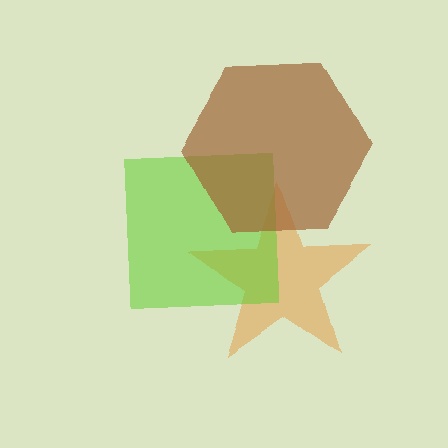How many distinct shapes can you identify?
There are 3 distinct shapes: an orange star, a lime square, a brown hexagon.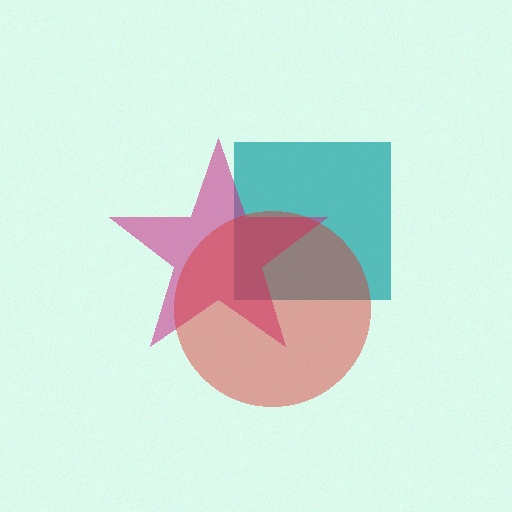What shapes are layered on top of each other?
The layered shapes are: a teal square, a magenta star, a red circle.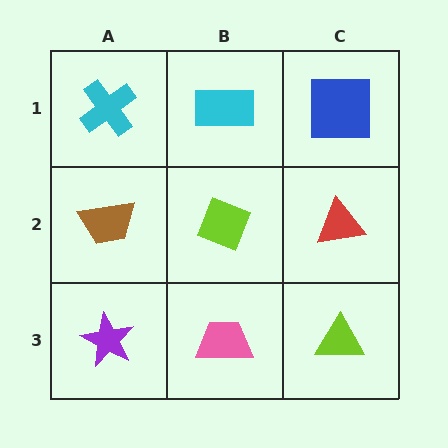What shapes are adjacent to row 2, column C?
A blue square (row 1, column C), a lime triangle (row 3, column C), a lime diamond (row 2, column B).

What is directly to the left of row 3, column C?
A pink trapezoid.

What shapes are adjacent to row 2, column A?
A cyan cross (row 1, column A), a purple star (row 3, column A), a lime diamond (row 2, column B).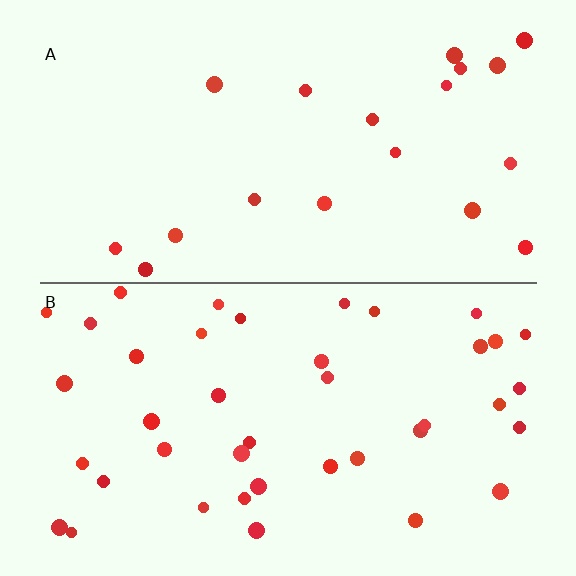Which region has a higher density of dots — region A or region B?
B (the bottom).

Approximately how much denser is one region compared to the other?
Approximately 2.1× — region B over region A.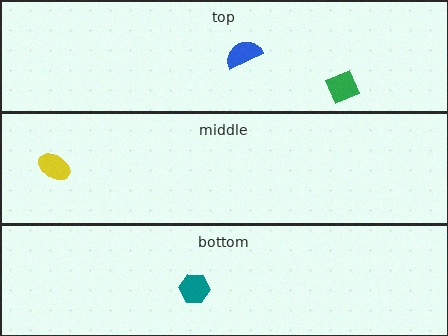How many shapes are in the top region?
2.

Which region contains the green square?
The top region.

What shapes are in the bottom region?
The teal hexagon.